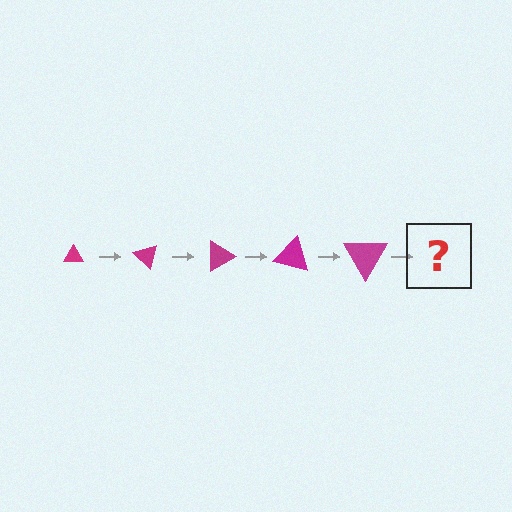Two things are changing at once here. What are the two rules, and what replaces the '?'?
The two rules are that the triangle grows larger each step and it rotates 45 degrees each step. The '?' should be a triangle, larger than the previous one and rotated 225 degrees from the start.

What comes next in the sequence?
The next element should be a triangle, larger than the previous one and rotated 225 degrees from the start.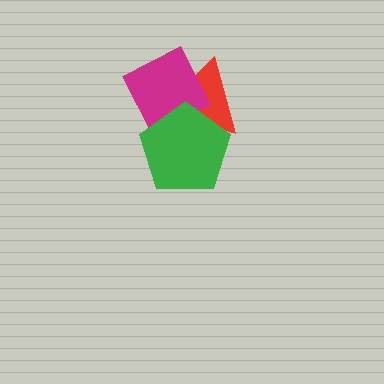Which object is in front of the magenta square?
The green pentagon is in front of the magenta square.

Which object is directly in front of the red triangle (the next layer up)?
The magenta square is directly in front of the red triangle.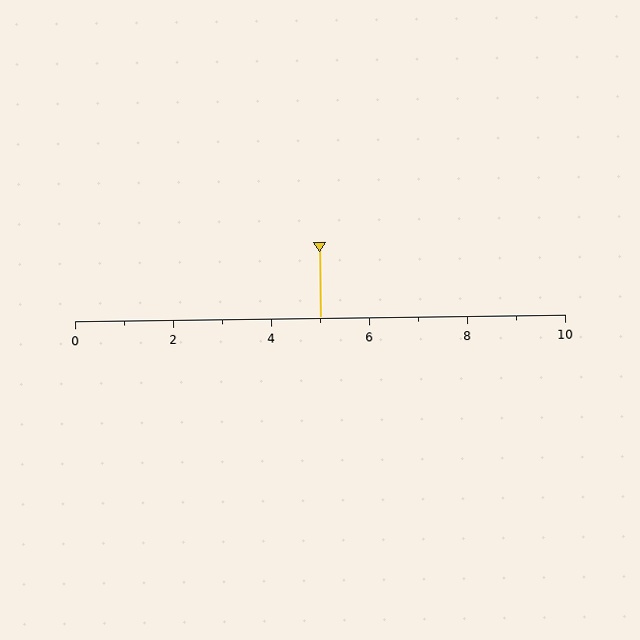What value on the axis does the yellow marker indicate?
The marker indicates approximately 5.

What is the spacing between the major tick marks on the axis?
The major ticks are spaced 2 apart.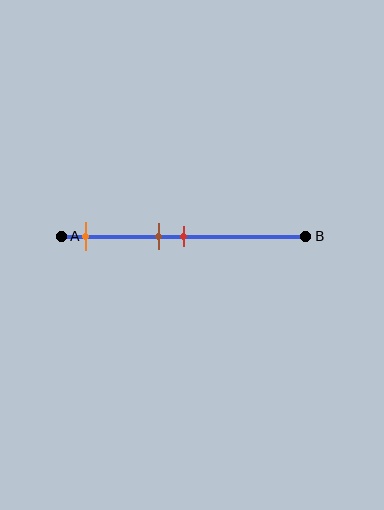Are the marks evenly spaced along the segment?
No, the marks are not evenly spaced.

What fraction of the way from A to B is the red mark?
The red mark is approximately 50% (0.5) of the way from A to B.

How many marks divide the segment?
There are 3 marks dividing the segment.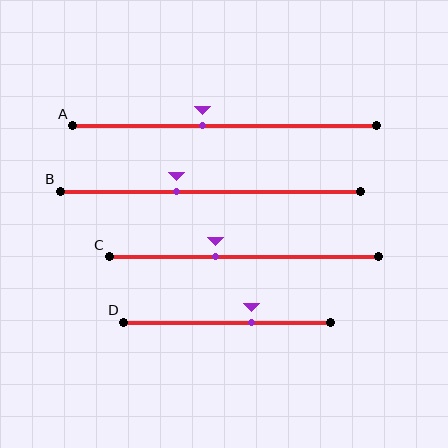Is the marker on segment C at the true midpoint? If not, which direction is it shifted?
No, the marker on segment C is shifted to the left by about 11% of the segment length.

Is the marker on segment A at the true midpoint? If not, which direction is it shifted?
No, the marker on segment A is shifted to the left by about 7% of the segment length.